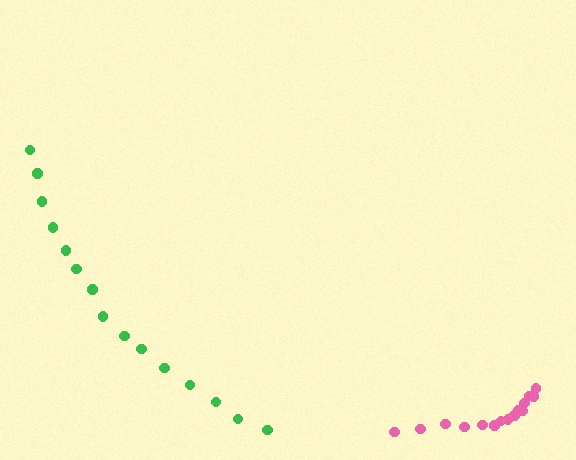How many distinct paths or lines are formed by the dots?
There are 2 distinct paths.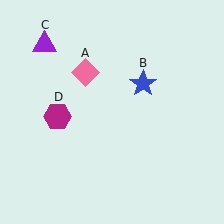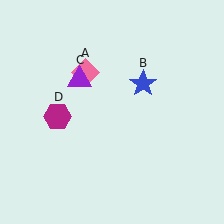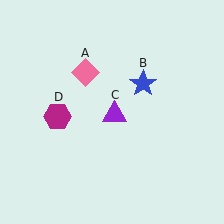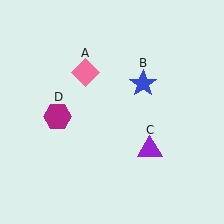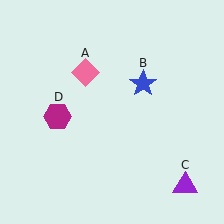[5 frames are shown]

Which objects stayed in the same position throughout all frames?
Pink diamond (object A) and blue star (object B) and magenta hexagon (object D) remained stationary.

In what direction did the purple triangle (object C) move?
The purple triangle (object C) moved down and to the right.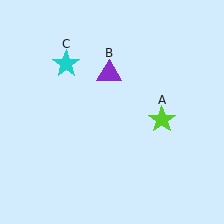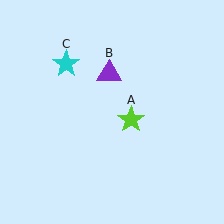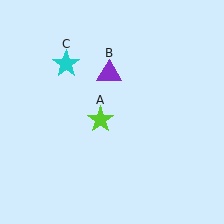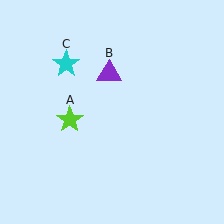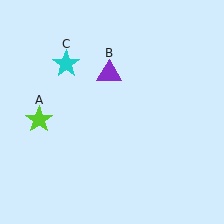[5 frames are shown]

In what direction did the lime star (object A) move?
The lime star (object A) moved left.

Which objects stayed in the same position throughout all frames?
Purple triangle (object B) and cyan star (object C) remained stationary.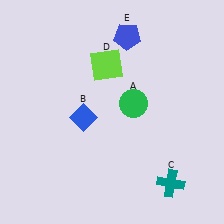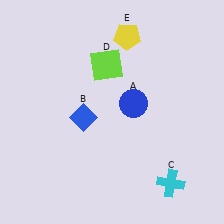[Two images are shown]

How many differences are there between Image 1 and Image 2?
There are 3 differences between the two images.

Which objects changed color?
A changed from green to blue. C changed from teal to cyan. E changed from blue to yellow.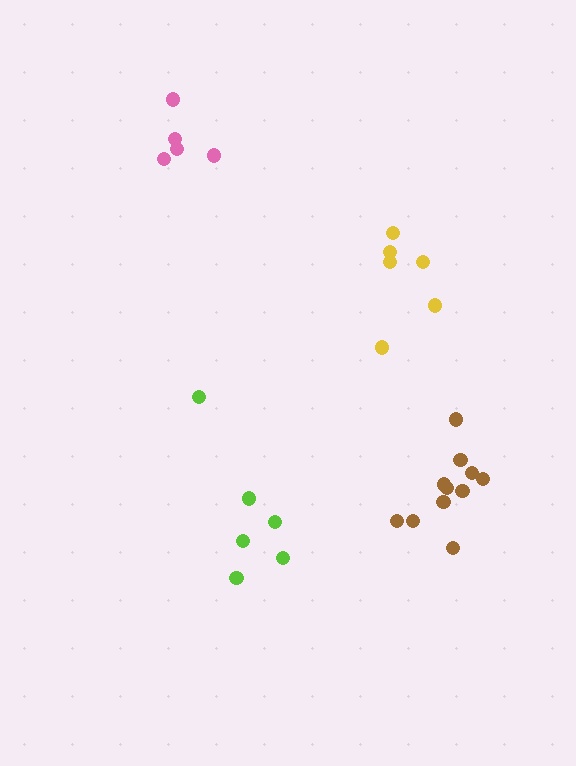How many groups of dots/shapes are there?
There are 4 groups.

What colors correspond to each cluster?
The clusters are colored: lime, brown, pink, yellow.